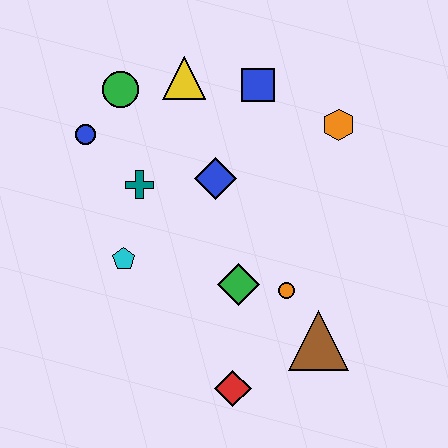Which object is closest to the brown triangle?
The orange circle is closest to the brown triangle.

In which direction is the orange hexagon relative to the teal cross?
The orange hexagon is to the right of the teal cross.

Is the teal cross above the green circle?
No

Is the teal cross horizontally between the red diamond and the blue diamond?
No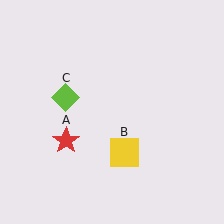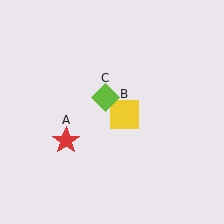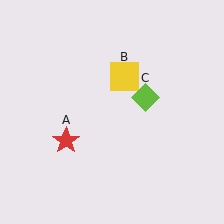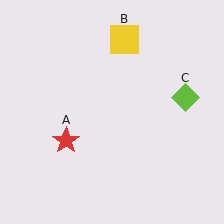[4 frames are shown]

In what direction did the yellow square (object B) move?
The yellow square (object B) moved up.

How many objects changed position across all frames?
2 objects changed position: yellow square (object B), lime diamond (object C).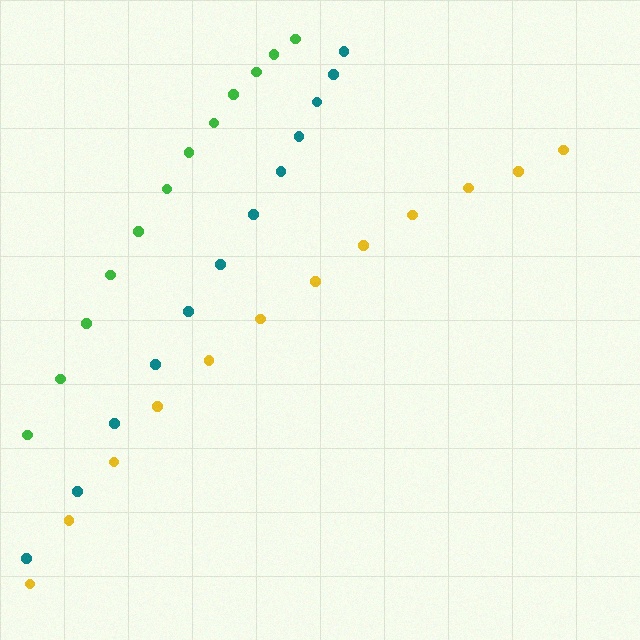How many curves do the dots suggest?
There are 3 distinct paths.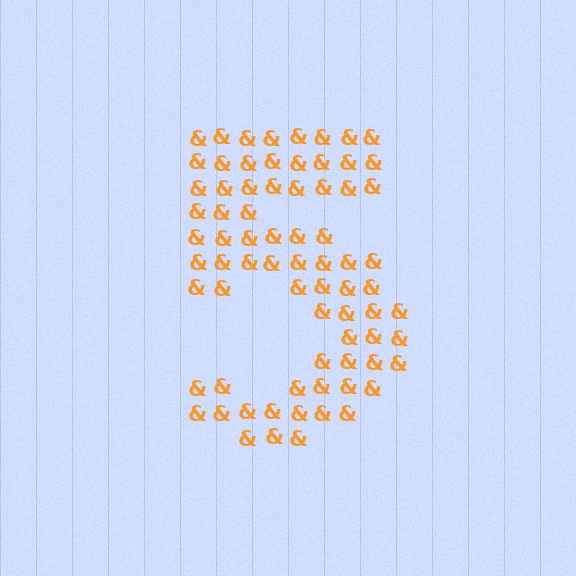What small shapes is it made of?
It is made of small ampersands.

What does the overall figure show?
The overall figure shows the digit 5.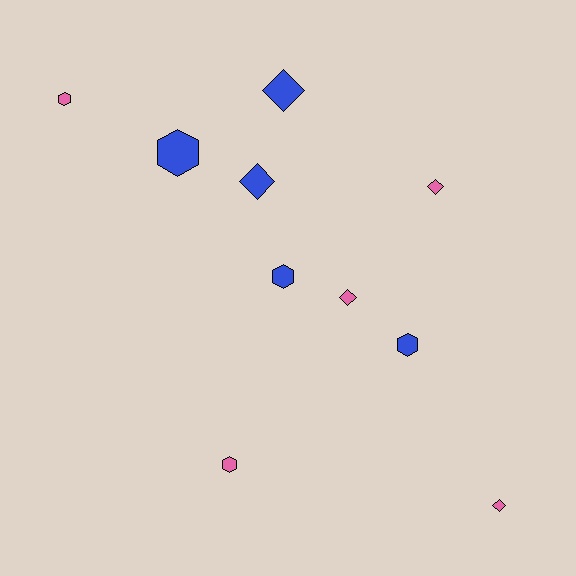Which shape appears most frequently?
Diamond, with 5 objects.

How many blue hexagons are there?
There are 3 blue hexagons.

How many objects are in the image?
There are 10 objects.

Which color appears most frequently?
Pink, with 5 objects.